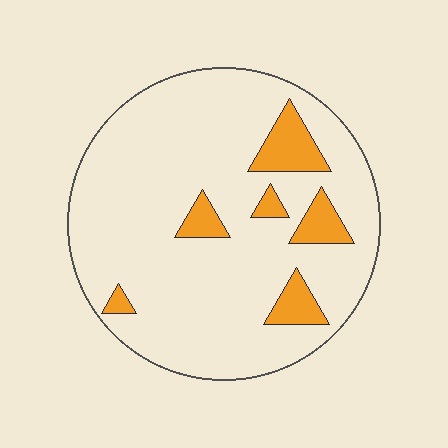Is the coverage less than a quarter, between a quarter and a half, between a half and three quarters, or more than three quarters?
Less than a quarter.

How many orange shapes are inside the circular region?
6.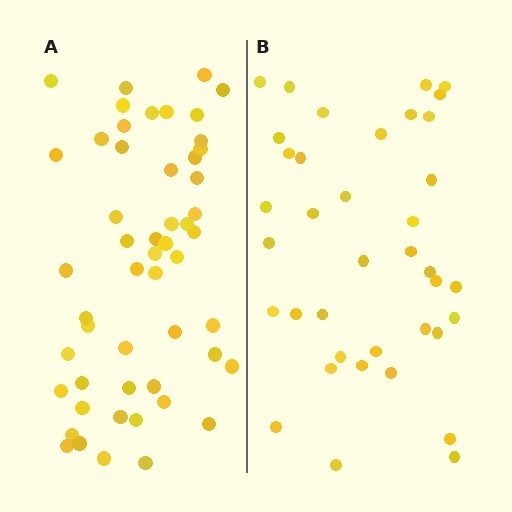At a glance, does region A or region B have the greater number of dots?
Region A (the left region) has more dots.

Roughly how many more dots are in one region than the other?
Region A has approximately 15 more dots than region B.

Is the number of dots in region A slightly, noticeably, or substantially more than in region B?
Region A has noticeably more, but not dramatically so. The ratio is roughly 1.4 to 1.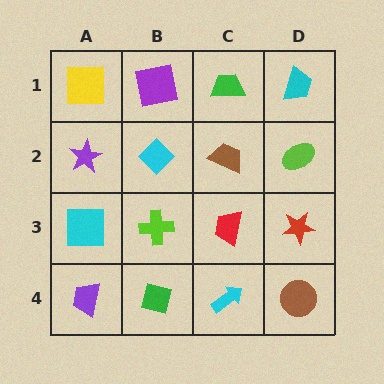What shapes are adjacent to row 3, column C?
A brown trapezoid (row 2, column C), a cyan arrow (row 4, column C), a lime cross (row 3, column B), a red star (row 3, column D).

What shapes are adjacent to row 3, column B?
A cyan diamond (row 2, column B), a green square (row 4, column B), a cyan square (row 3, column A), a red trapezoid (row 3, column C).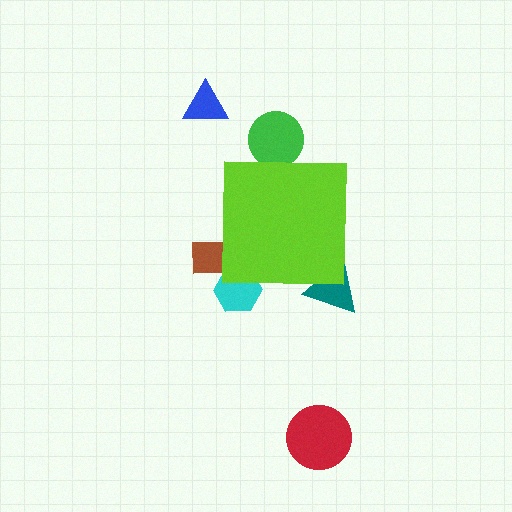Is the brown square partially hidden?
Yes, the brown square is partially hidden behind the lime square.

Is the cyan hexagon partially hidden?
Yes, the cyan hexagon is partially hidden behind the lime square.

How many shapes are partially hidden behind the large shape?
4 shapes are partially hidden.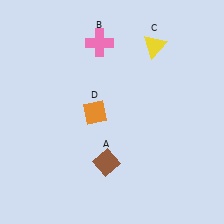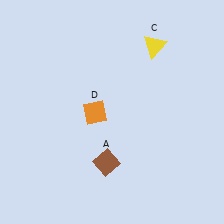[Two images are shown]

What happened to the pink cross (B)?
The pink cross (B) was removed in Image 2. It was in the top-left area of Image 1.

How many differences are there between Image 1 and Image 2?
There is 1 difference between the two images.